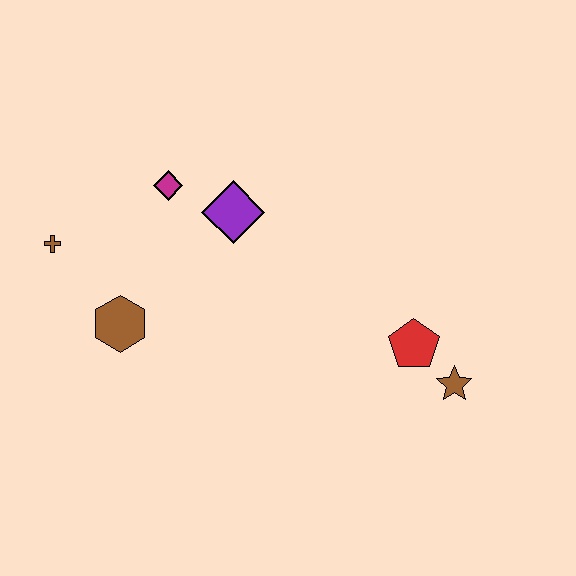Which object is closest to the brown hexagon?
The brown cross is closest to the brown hexagon.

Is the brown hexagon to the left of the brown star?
Yes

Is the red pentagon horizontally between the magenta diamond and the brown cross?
No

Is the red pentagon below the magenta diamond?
Yes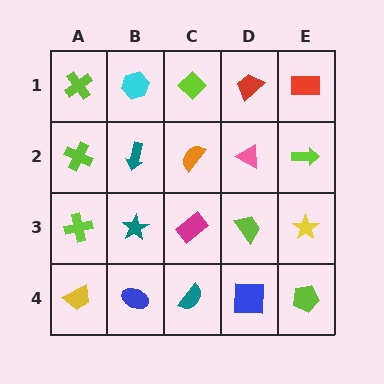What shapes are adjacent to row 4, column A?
A lime cross (row 3, column A), a blue ellipse (row 4, column B).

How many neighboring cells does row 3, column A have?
3.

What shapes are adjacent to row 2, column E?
A red rectangle (row 1, column E), a yellow star (row 3, column E), a pink triangle (row 2, column D).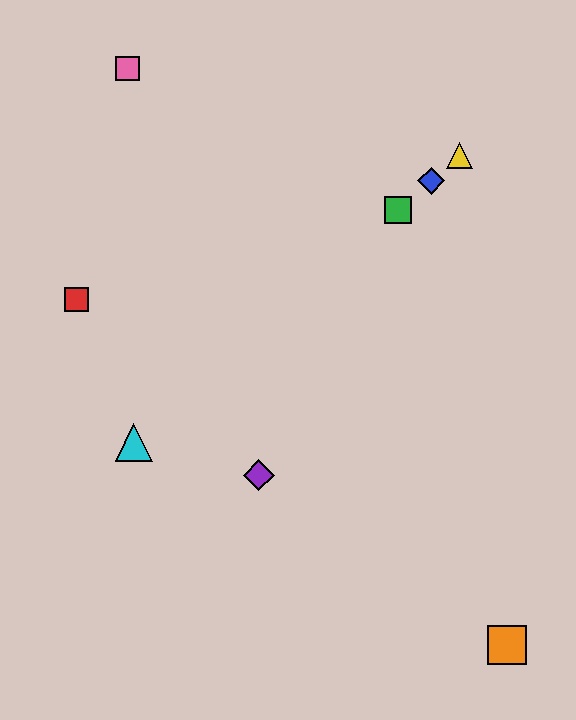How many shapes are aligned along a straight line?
4 shapes (the blue diamond, the green square, the yellow triangle, the cyan triangle) are aligned along a straight line.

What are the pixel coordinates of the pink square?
The pink square is at (127, 69).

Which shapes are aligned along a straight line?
The blue diamond, the green square, the yellow triangle, the cyan triangle are aligned along a straight line.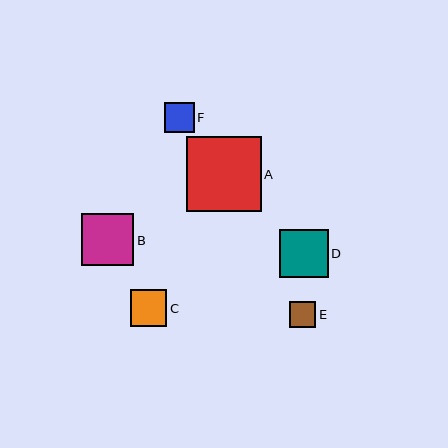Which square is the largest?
Square A is the largest with a size of approximately 75 pixels.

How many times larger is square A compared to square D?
Square A is approximately 1.5 times the size of square D.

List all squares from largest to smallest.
From largest to smallest: A, B, D, C, F, E.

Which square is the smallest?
Square E is the smallest with a size of approximately 26 pixels.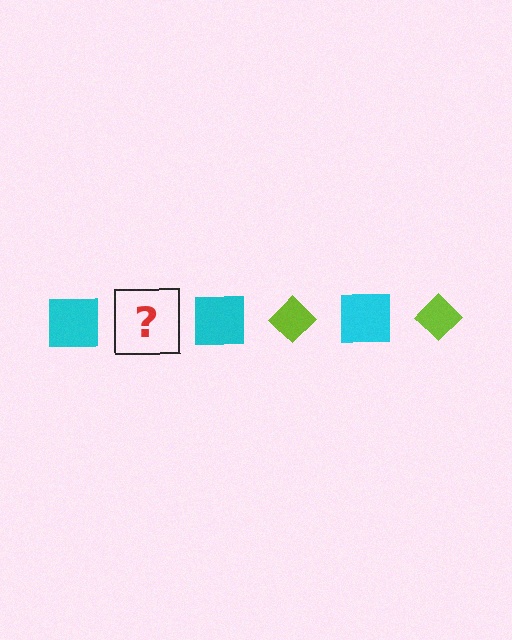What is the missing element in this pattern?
The missing element is a lime diamond.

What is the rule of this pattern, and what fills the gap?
The rule is that the pattern alternates between cyan square and lime diamond. The gap should be filled with a lime diamond.